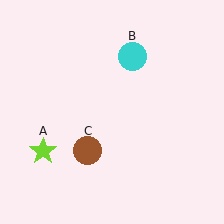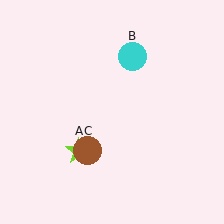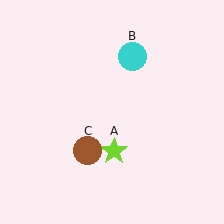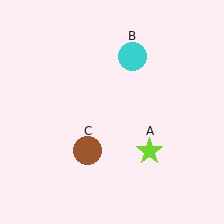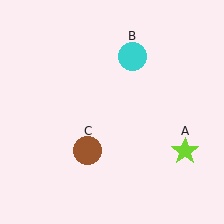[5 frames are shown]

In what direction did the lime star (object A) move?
The lime star (object A) moved right.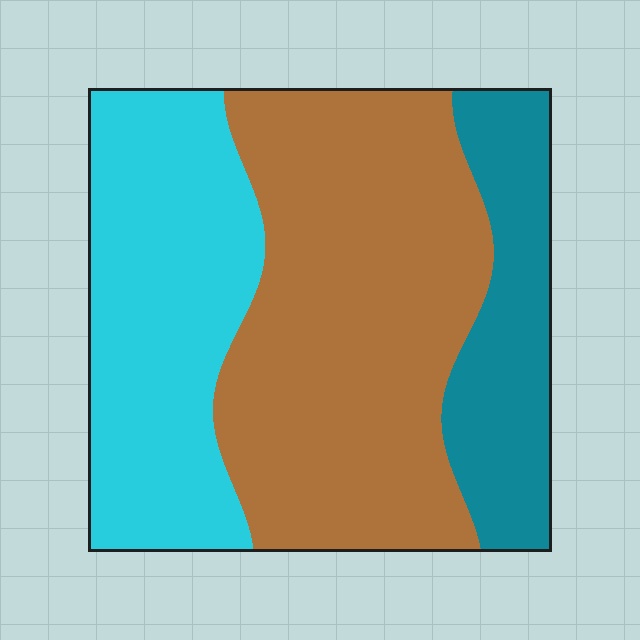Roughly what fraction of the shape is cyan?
Cyan covers 32% of the shape.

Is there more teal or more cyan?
Cyan.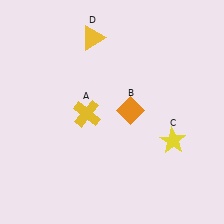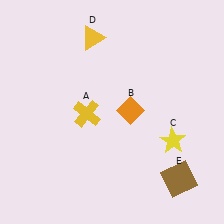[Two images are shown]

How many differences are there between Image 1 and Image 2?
There is 1 difference between the two images.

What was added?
A brown square (E) was added in Image 2.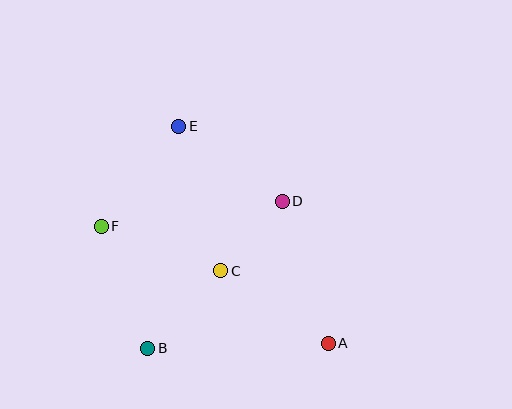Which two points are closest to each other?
Points C and D are closest to each other.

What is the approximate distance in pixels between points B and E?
The distance between B and E is approximately 224 pixels.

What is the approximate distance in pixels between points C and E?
The distance between C and E is approximately 151 pixels.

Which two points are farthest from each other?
Points A and E are farthest from each other.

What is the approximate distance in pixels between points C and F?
The distance between C and F is approximately 128 pixels.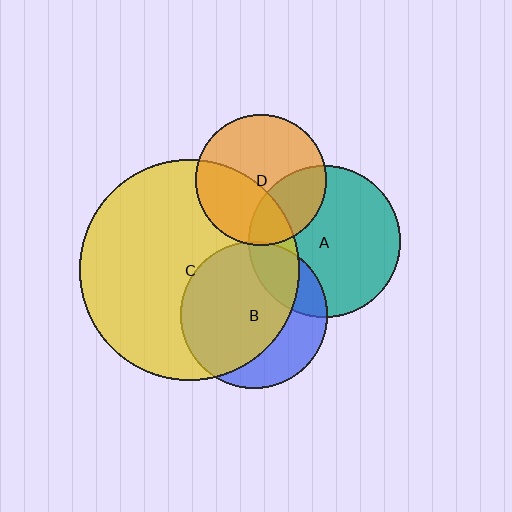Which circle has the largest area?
Circle C (yellow).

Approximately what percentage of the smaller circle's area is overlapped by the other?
Approximately 70%.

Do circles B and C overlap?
Yes.